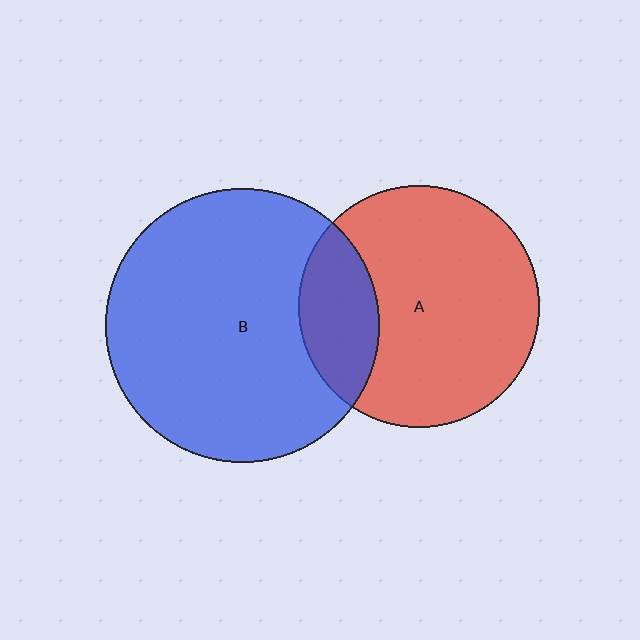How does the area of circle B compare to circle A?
Approximately 1.3 times.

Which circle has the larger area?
Circle B (blue).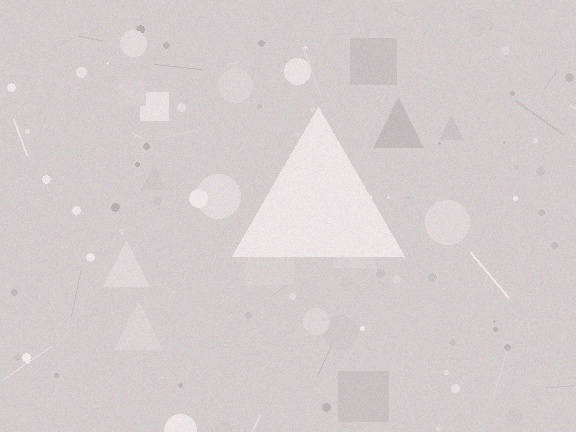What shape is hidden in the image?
A triangle is hidden in the image.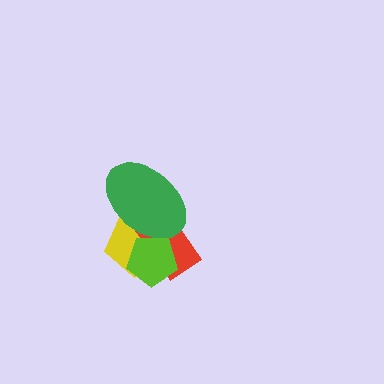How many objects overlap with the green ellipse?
3 objects overlap with the green ellipse.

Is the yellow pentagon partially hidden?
Yes, it is partially covered by another shape.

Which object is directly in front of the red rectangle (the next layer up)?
The green ellipse is directly in front of the red rectangle.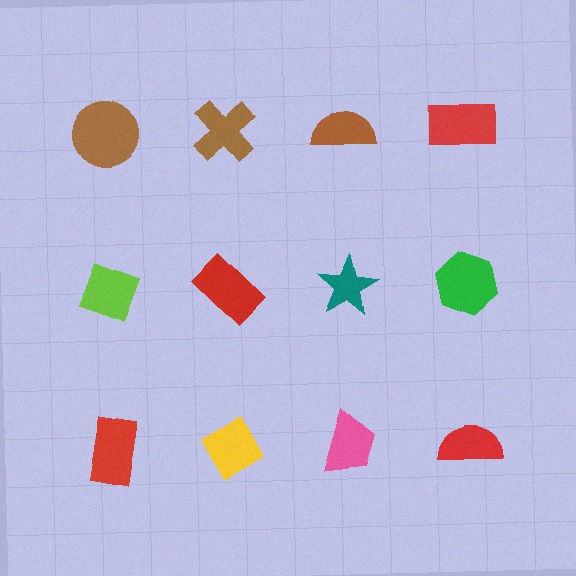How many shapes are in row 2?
4 shapes.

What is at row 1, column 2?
A brown cross.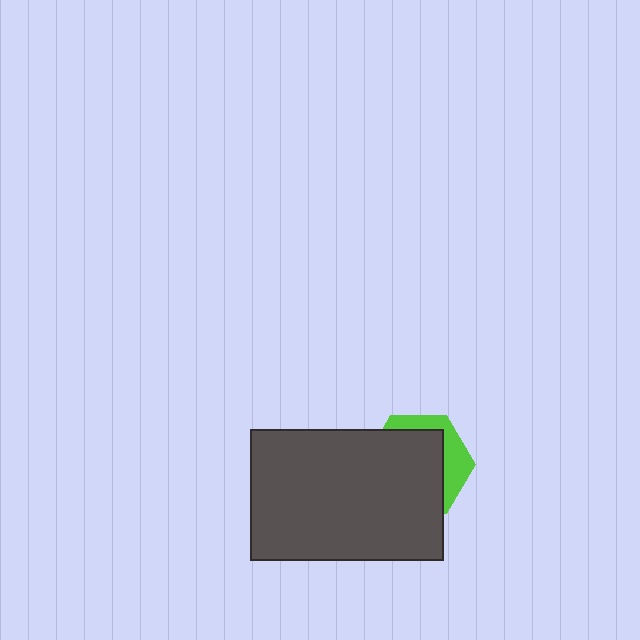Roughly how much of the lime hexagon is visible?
A small part of it is visible (roughly 31%).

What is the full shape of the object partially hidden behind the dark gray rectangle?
The partially hidden object is a lime hexagon.